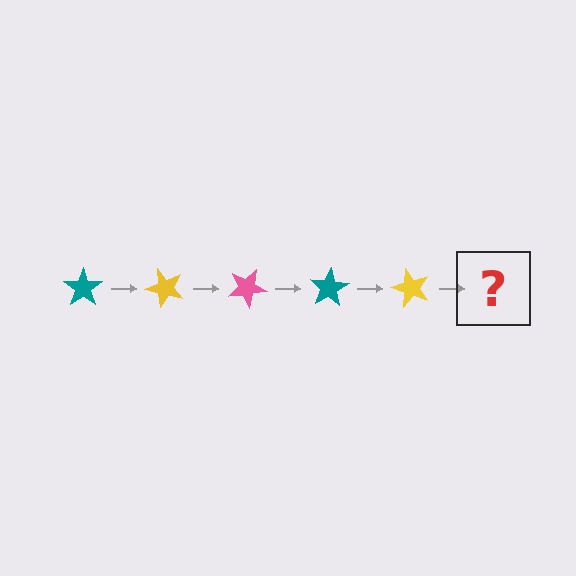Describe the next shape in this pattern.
It should be a pink star, rotated 250 degrees from the start.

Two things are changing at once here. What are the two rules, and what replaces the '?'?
The two rules are that it rotates 50 degrees each step and the color cycles through teal, yellow, and pink. The '?' should be a pink star, rotated 250 degrees from the start.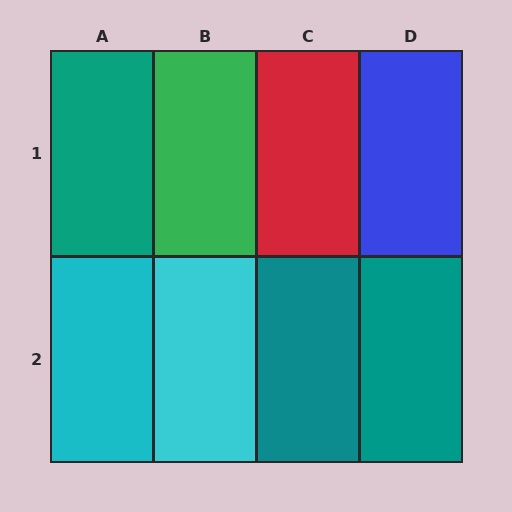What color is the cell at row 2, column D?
Teal.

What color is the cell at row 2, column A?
Cyan.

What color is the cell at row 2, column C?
Teal.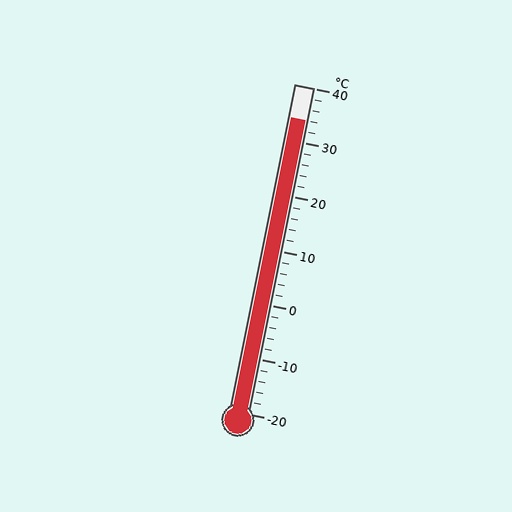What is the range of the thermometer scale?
The thermometer scale ranges from -20°C to 40°C.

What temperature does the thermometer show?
The thermometer shows approximately 34°C.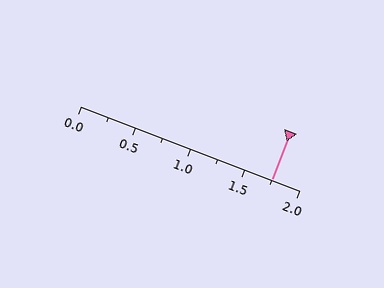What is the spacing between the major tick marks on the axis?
The major ticks are spaced 0.5 apart.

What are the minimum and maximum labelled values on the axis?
The axis runs from 0.0 to 2.0.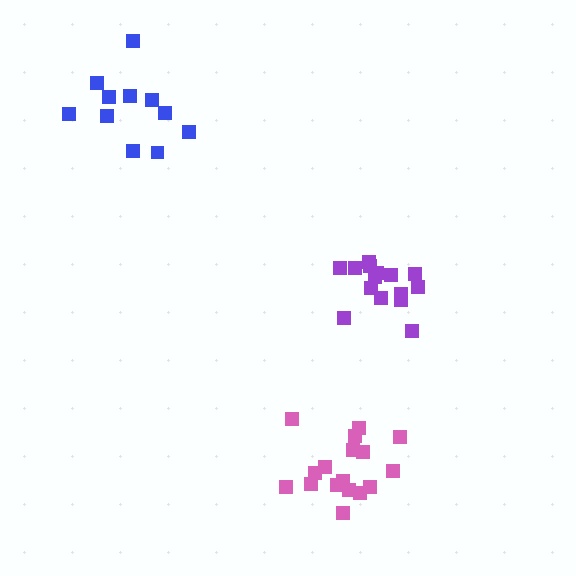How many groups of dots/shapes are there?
There are 3 groups.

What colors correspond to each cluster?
The clusters are colored: blue, pink, purple.